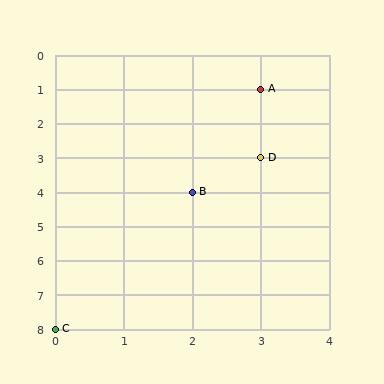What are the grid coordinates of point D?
Point D is at grid coordinates (3, 3).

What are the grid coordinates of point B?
Point B is at grid coordinates (2, 4).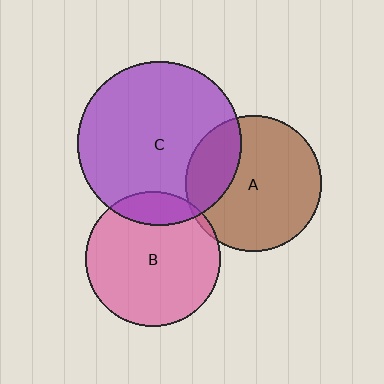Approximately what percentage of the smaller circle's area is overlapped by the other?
Approximately 25%.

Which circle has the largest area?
Circle C (purple).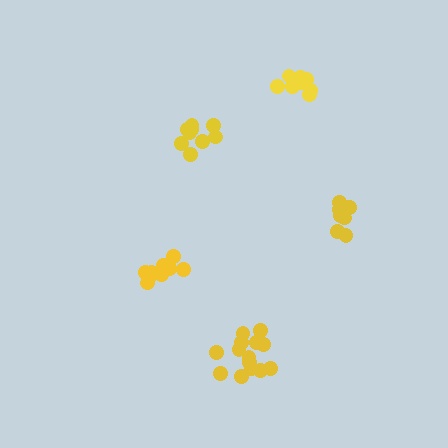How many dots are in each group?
Group 1: 10 dots, Group 2: 8 dots, Group 3: 9 dots, Group 4: 9 dots, Group 5: 14 dots (50 total).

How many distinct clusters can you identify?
There are 5 distinct clusters.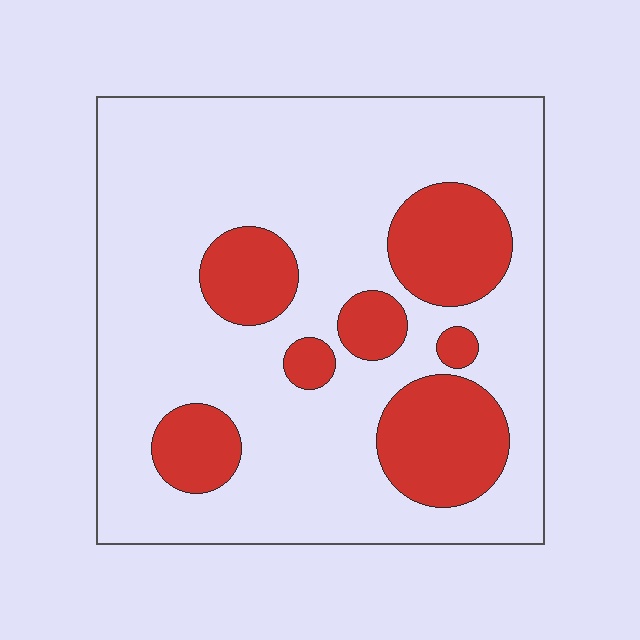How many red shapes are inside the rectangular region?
7.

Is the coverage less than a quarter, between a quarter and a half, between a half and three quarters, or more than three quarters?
Less than a quarter.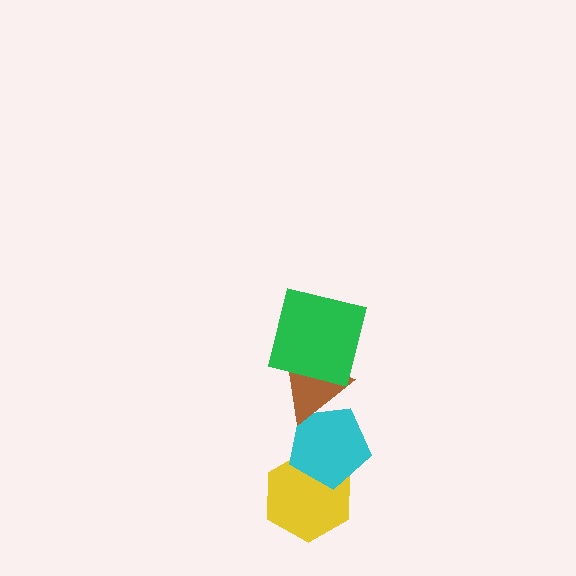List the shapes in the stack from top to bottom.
From top to bottom: the green square, the brown triangle, the cyan pentagon, the yellow hexagon.